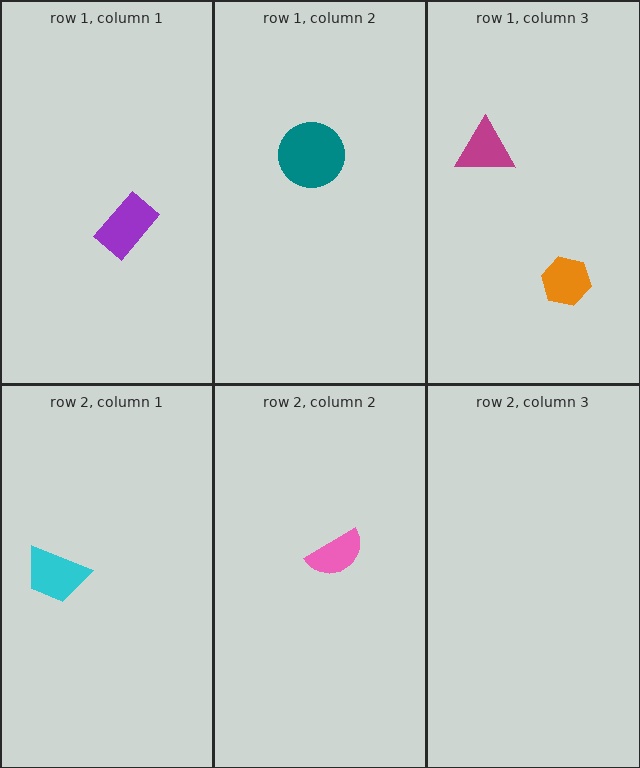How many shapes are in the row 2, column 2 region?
1.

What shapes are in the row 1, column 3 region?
The orange hexagon, the magenta triangle.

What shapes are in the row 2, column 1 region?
The cyan trapezoid.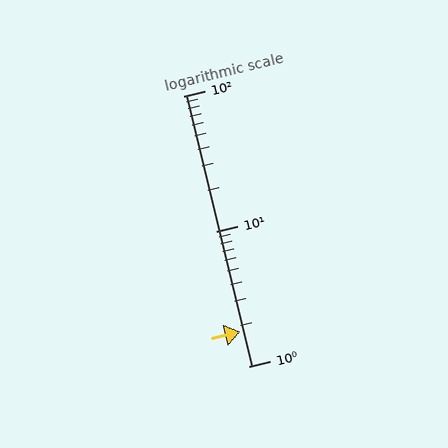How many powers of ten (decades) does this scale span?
The scale spans 2 decades, from 1 to 100.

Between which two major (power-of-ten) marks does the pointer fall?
The pointer is between 1 and 10.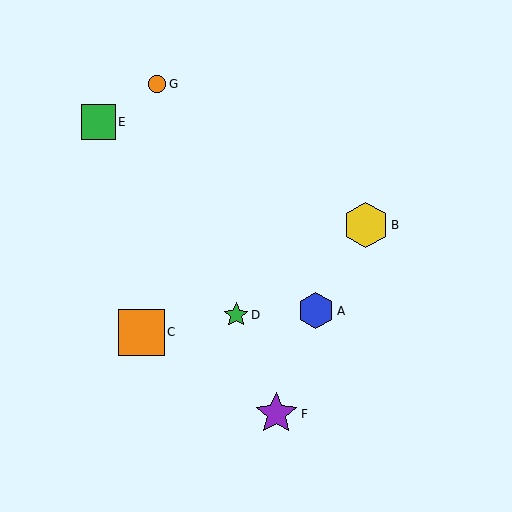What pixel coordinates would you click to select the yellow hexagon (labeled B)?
Click at (366, 225) to select the yellow hexagon B.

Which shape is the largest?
The orange square (labeled C) is the largest.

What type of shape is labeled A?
Shape A is a blue hexagon.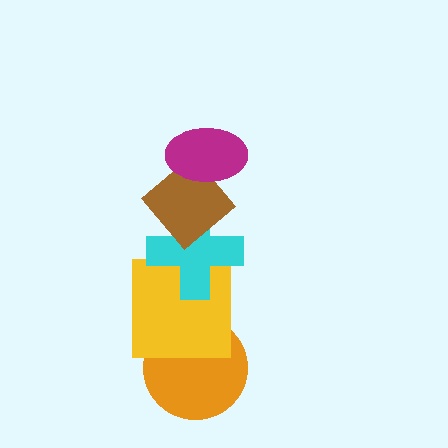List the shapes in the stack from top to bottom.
From top to bottom: the magenta ellipse, the brown diamond, the cyan cross, the yellow square, the orange circle.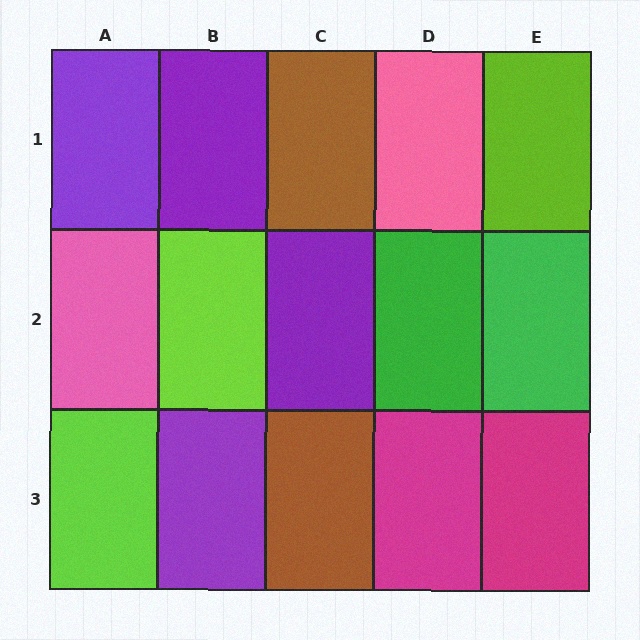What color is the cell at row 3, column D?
Magenta.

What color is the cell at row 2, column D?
Green.